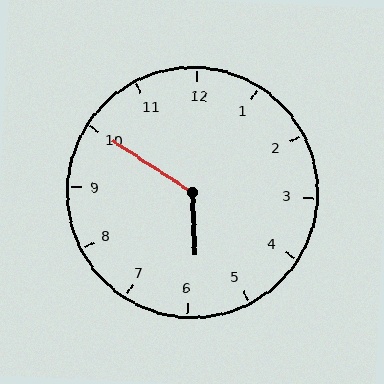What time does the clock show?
5:50.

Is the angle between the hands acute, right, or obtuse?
It is obtuse.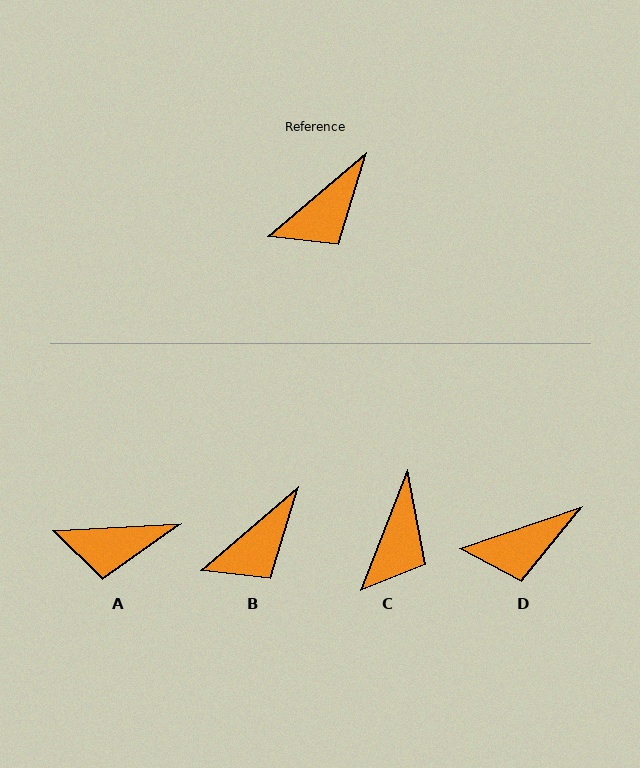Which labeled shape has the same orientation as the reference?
B.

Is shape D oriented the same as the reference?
No, it is off by about 22 degrees.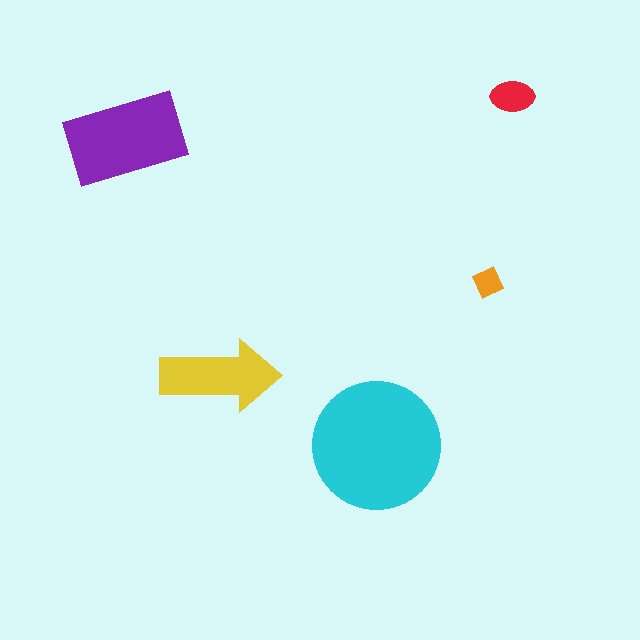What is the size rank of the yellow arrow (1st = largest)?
3rd.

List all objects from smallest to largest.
The orange diamond, the red ellipse, the yellow arrow, the purple rectangle, the cyan circle.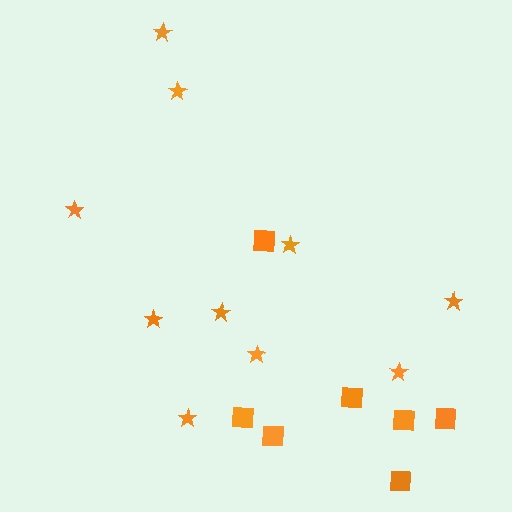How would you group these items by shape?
There are 2 groups: one group of squares (7) and one group of stars (10).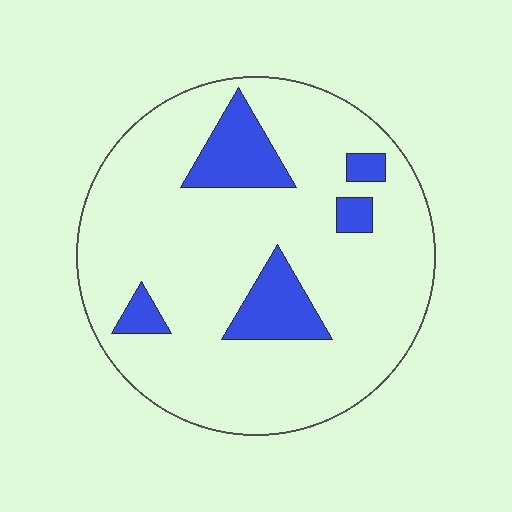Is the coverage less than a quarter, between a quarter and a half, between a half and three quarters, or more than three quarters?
Less than a quarter.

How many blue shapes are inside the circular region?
5.